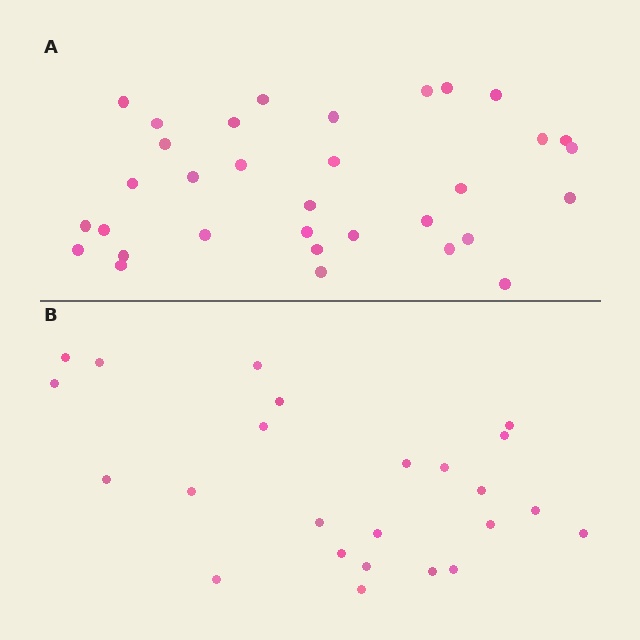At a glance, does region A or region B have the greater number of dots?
Region A (the top region) has more dots.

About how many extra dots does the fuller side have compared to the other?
Region A has roughly 8 or so more dots than region B.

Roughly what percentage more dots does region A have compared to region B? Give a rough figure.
About 40% more.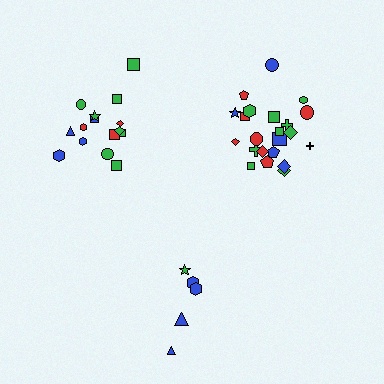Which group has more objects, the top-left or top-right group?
The top-right group.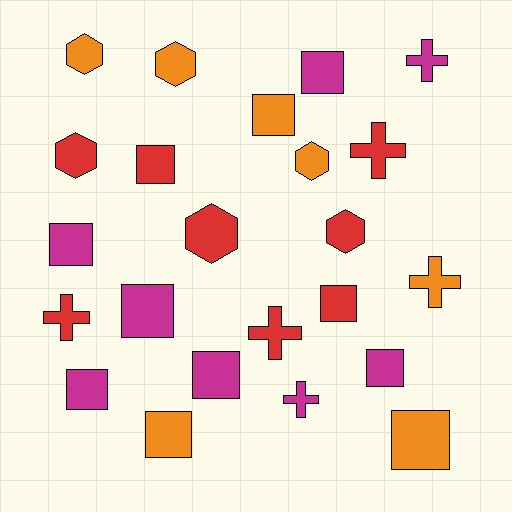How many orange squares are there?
There are 3 orange squares.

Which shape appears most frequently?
Square, with 11 objects.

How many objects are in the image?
There are 23 objects.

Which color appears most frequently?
Red, with 8 objects.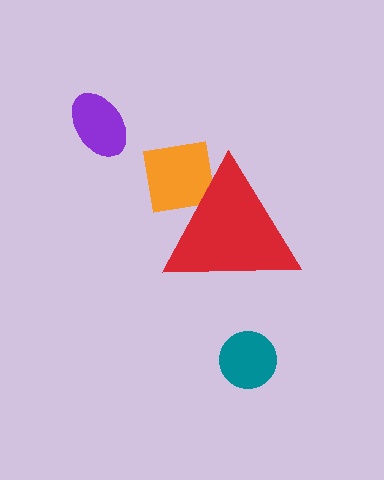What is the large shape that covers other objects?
A red triangle.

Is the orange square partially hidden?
Yes, the orange square is partially hidden behind the red triangle.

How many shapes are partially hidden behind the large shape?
1 shape is partially hidden.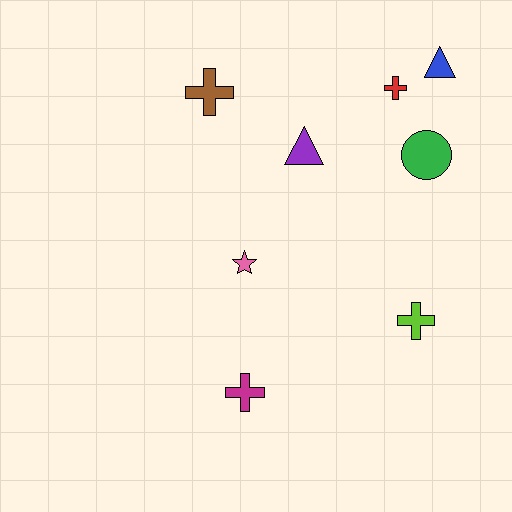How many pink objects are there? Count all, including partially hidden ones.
There is 1 pink object.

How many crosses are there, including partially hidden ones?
There are 4 crosses.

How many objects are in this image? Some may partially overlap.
There are 8 objects.